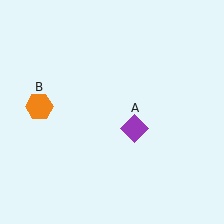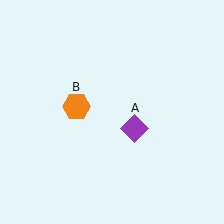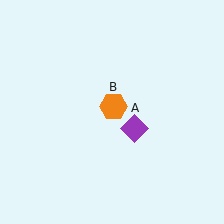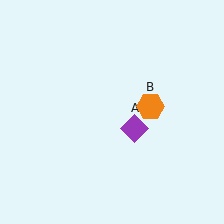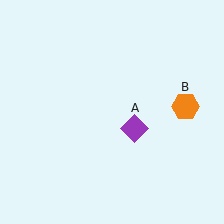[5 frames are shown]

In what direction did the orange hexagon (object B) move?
The orange hexagon (object B) moved right.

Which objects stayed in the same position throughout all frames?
Purple diamond (object A) remained stationary.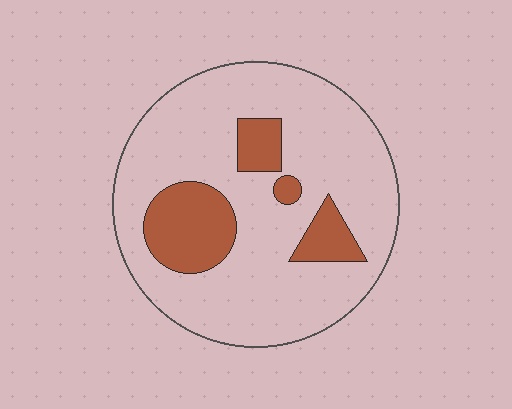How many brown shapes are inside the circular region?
4.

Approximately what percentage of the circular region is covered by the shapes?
Approximately 20%.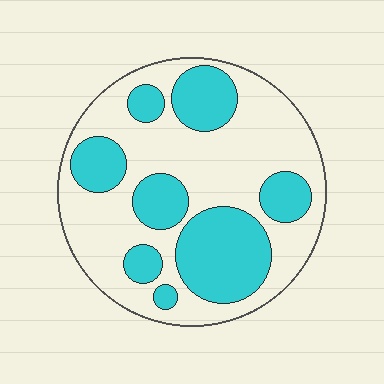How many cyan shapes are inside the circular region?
8.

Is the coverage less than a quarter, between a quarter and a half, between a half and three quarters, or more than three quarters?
Between a quarter and a half.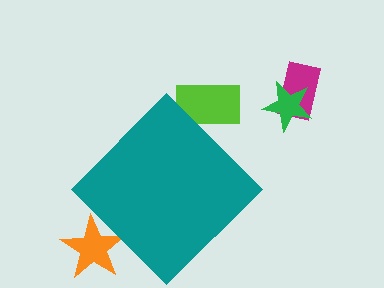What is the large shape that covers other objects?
A teal diamond.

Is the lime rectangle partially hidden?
Yes, the lime rectangle is partially hidden behind the teal diamond.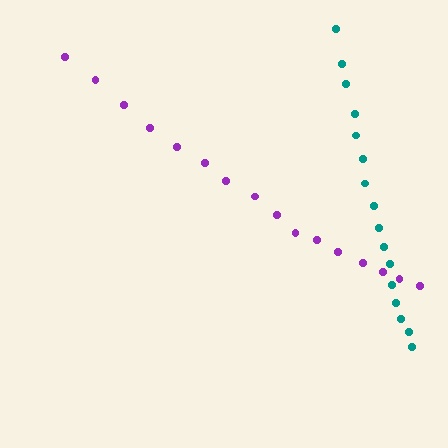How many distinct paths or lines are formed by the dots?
There are 2 distinct paths.